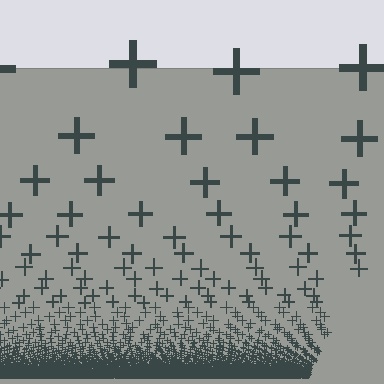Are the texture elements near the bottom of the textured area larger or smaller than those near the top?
Smaller. The gradient is inverted — elements near the bottom are smaller and denser.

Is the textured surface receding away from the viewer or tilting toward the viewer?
The surface appears to tilt toward the viewer. Texture elements get larger and sparser toward the top.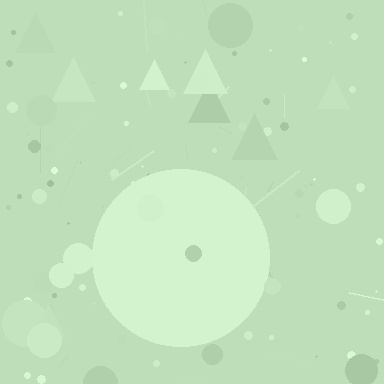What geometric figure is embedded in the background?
A circle is embedded in the background.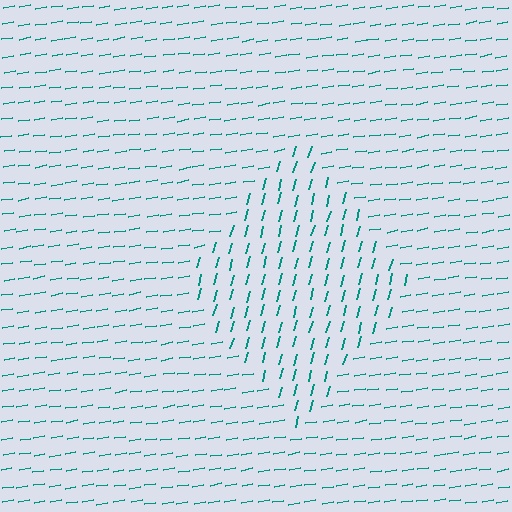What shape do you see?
I see a diamond.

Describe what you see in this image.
The image is filled with small teal line segments. A diamond region in the image has lines oriented differently from the surrounding lines, creating a visible texture boundary.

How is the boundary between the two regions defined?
The boundary is defined purely by a change in line orientation (approximately 66 degrees difference). All lines are the same color and thickness.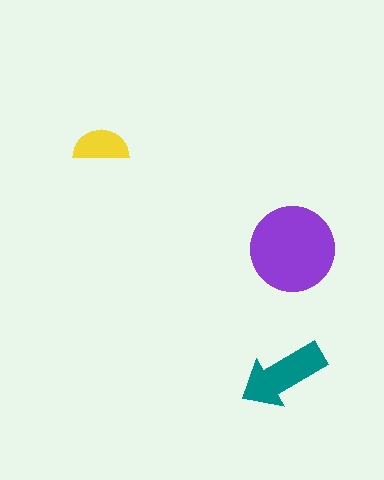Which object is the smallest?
The yellow semicircle.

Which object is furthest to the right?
The purple circle is rightmost.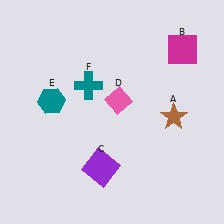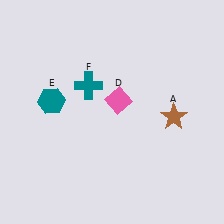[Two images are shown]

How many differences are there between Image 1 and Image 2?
There are 2 differences between the two images.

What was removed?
The magenta square (B), the purple square (C) were removed in Image 2.